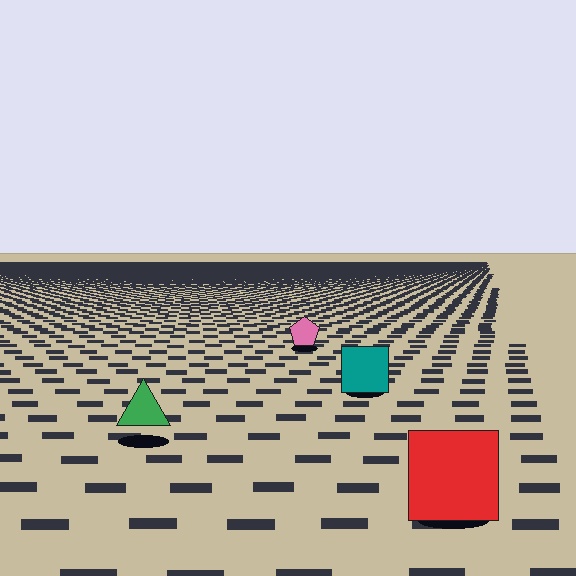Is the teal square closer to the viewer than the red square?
No. The red square is closer — you can tell from the texture gradient: the ground texture is coarser near it.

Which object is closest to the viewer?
The red square is closest. The texture marks near it are larger and more spread out.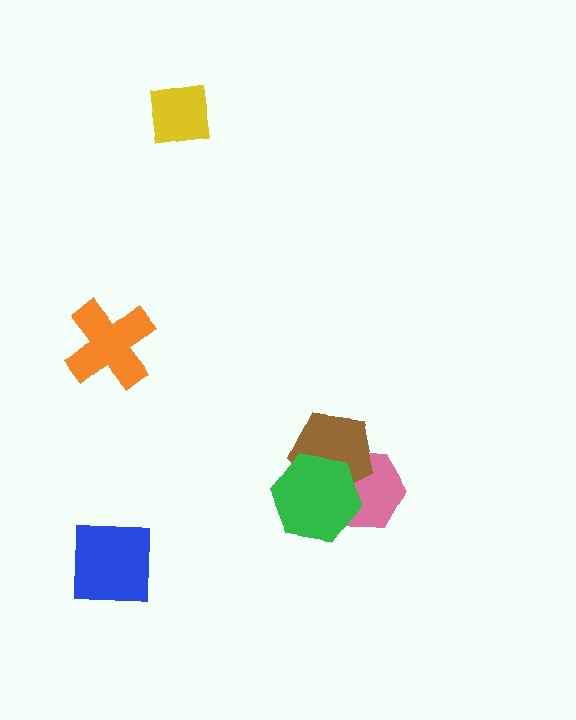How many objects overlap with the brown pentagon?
2 objects overlap with the brown pentagon.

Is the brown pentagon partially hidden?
Yes, it is partially covered by another shape.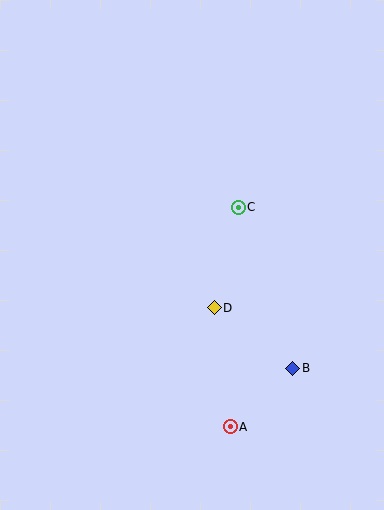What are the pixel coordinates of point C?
Point C is at (238, 207).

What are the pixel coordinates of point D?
Point D is at (214, 308).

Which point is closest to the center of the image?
Point D at (214, 308) is closest to the center.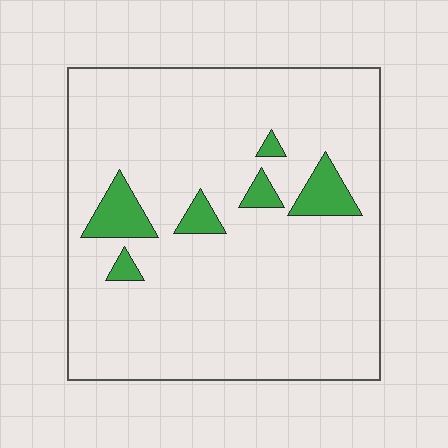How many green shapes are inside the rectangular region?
6.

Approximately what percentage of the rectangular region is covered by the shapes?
Approximately 10%.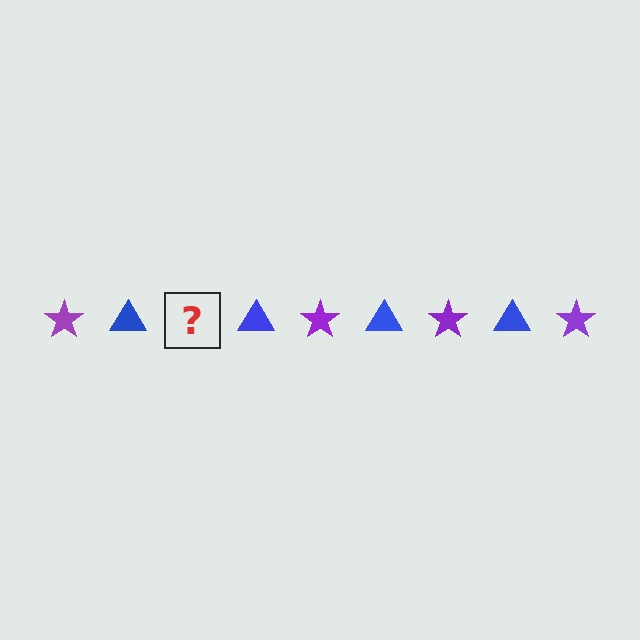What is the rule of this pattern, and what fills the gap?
The rule is that the pattern alternates between purple star and blue triangle. The gap should be filled with a purple star.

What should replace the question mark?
The question mark should be replaced with a purple star.